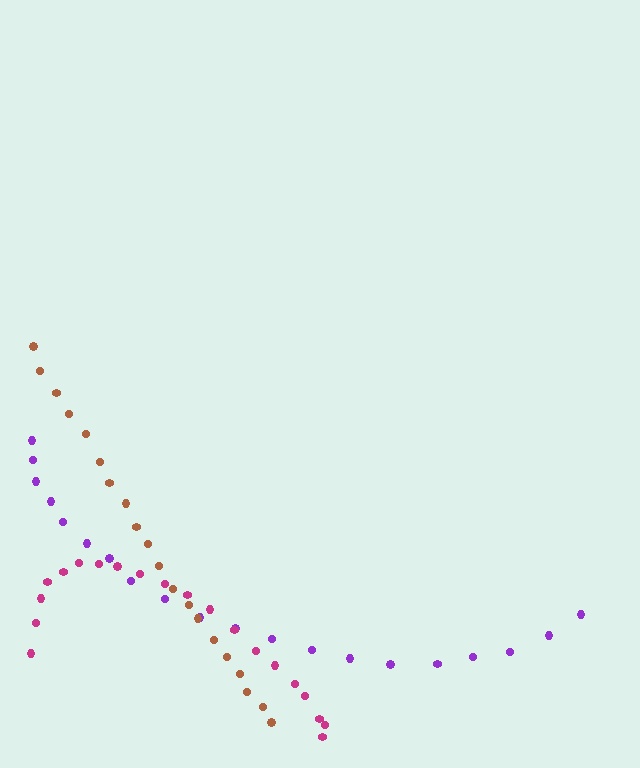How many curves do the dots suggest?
There are 3 distinct paths.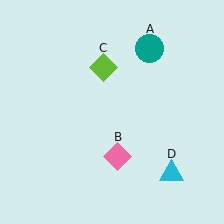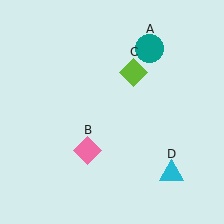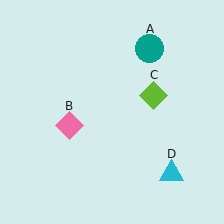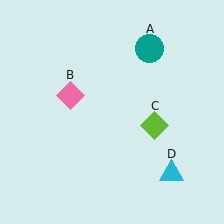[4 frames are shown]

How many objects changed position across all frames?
2 objects changed position: pink diamond (object B), lime diamond (object C).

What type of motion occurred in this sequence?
The pink diamond (object B), lime diamond (object C) rotated clockwise around the center of the scene.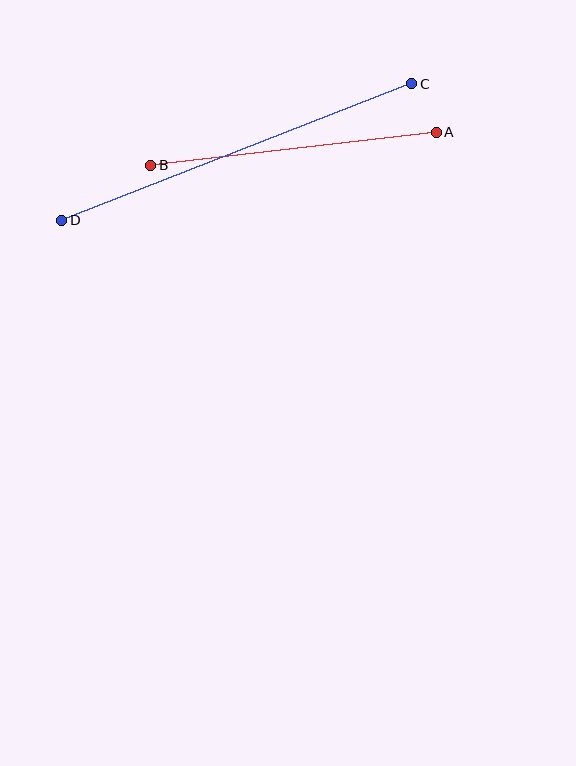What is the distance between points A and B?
The distance is approximately 287 pixels.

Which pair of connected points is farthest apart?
Points C and D are farthest apart.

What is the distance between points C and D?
The distance is approximately 376 pixels.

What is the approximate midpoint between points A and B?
The midpoint is at approximately (293, 149) pixels.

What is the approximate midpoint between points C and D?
The midpoint is at approximately (237, 152) pixels.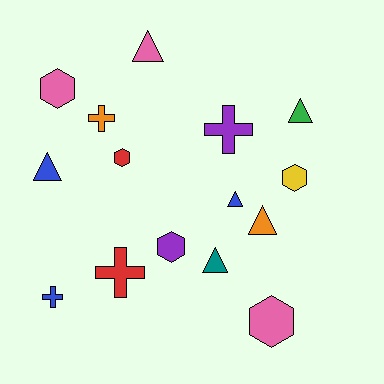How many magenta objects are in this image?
There are no magenta objects.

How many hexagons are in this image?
There are 5 hexagons.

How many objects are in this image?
There are 15 objects.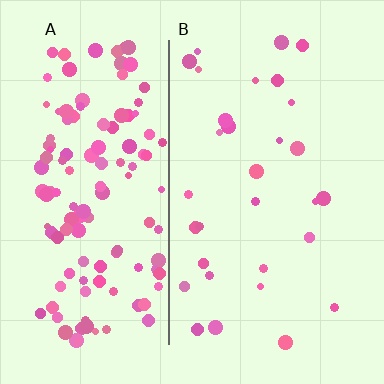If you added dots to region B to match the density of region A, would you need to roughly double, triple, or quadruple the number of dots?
Approximately quadruple.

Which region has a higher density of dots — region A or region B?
A (the left).